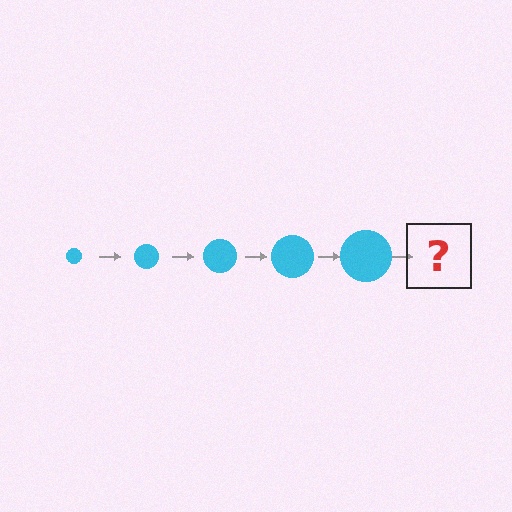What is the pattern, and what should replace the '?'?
The pattern is that the circle gets progressively larger each step. The '?' should be a cyan circle, larger than the previous one.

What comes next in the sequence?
The next element should be a cyan circle, larger than the previous one.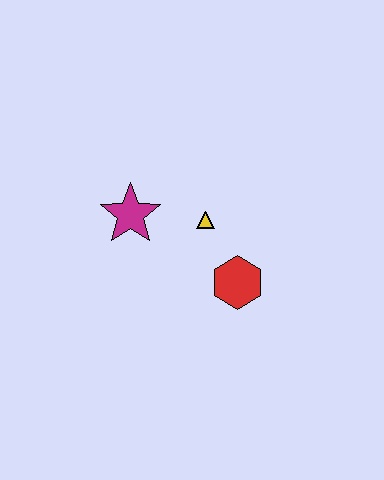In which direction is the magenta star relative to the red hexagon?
The magenta star is to the left of the red hexagon.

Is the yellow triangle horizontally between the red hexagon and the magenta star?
Yes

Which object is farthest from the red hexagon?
The magenta star is farthest from the red hexagon.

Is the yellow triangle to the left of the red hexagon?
Yes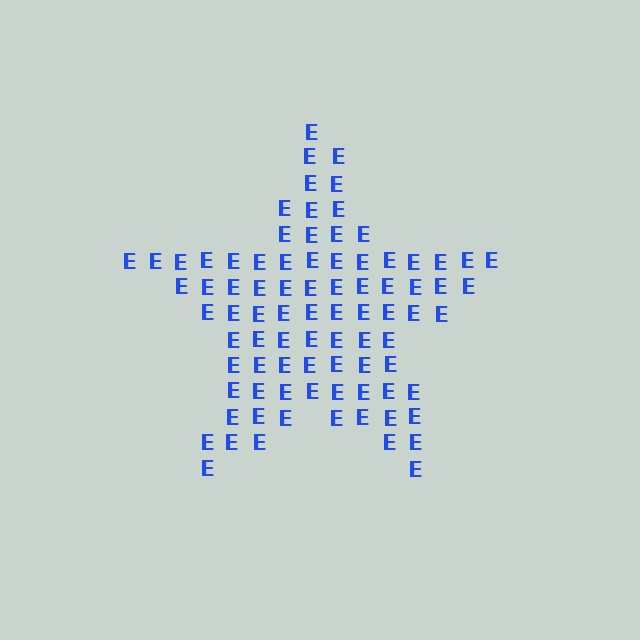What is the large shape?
The large shape is a star.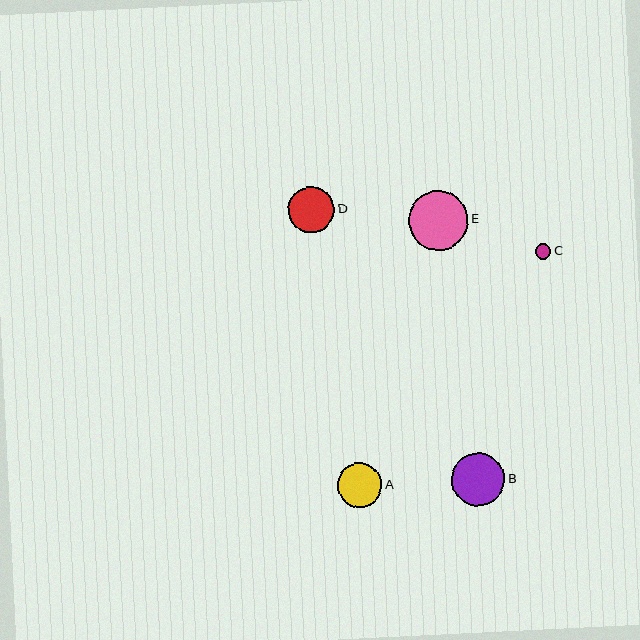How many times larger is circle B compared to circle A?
Circle B is approximately 1.2 times the size of circle A.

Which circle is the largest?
Circle E is the largest with a size of approximately 59 pixels.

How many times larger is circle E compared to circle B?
Circle E is approximately 1.1 times the size of circle B.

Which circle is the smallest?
Circle C is the smallest with a size of approximately 15 pixels.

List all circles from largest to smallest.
From largest to smallest: E, B, D, A, C.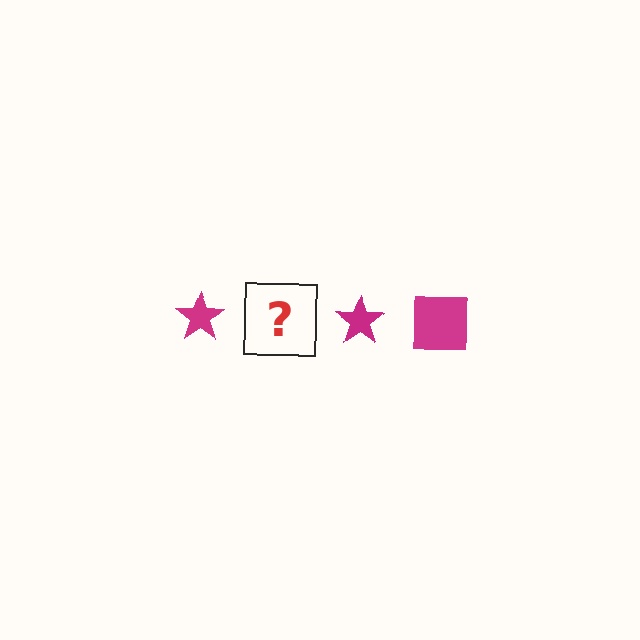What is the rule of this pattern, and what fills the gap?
The rule is that the pattern cycles through star, square shapes in magenta. The gap should be filled with a magenta square.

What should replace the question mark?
The question mark should be replaced with a magenta square.